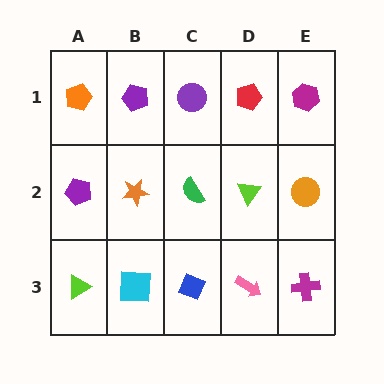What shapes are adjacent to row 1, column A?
A purple pentagon (row 2, column A), a purple pentagon (row 1, column B).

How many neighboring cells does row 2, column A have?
3.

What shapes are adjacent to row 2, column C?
A purple circle (row 1, column C), a blue diamond (row 3, column C), an orange star (row 2, column B), a lime triangle (row 2, column D).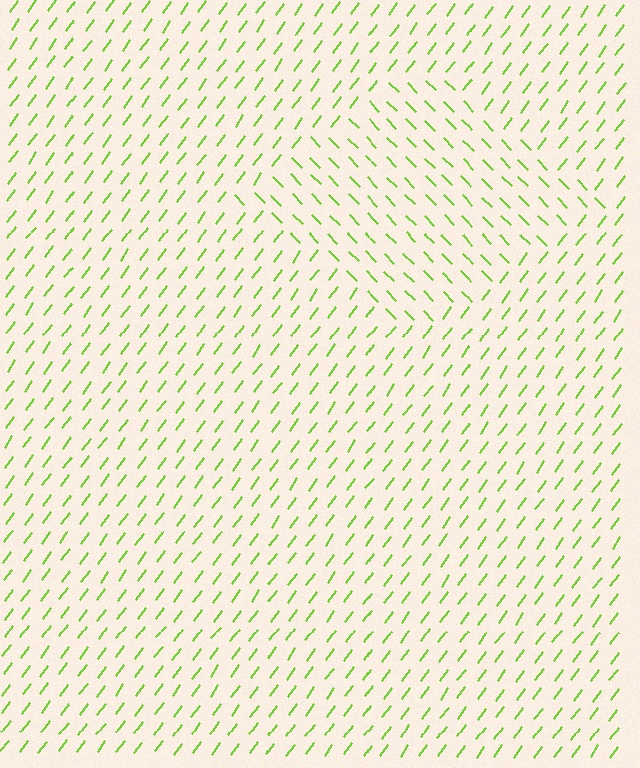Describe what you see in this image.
The image is filled with small lime line segments. A diamond region in the image has lines oriented differently from the surrounding lines, creating a visible texture boundary.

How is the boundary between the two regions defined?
The boundary is defined purely by a change in line orientation (approximately 81 degrees difference). All lines are the same color and thickness.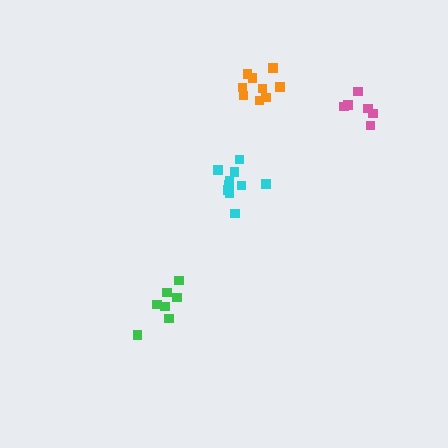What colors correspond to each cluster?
The clusters are colored: orange, cyan, pink, green.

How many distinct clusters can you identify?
There are 4 distinct clusters.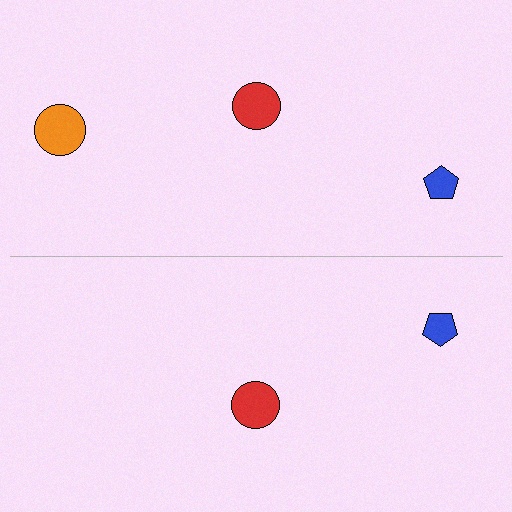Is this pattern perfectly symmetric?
No, the pattern is not perfectly symmetric. A orange circle is missing from the bottom side.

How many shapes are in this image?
There are 5 shapes in this image.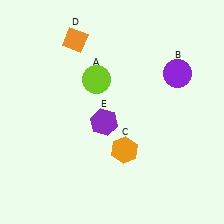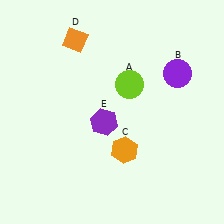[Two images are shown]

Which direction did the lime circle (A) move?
The lime circle (A) moved right.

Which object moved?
The lime circle (A) moved right.